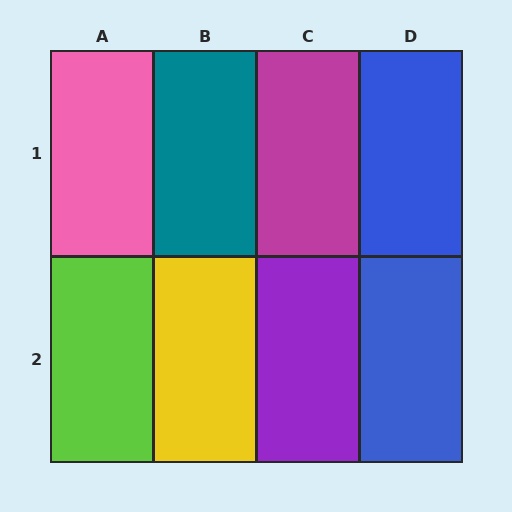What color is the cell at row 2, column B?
Yellow.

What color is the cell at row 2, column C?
Purple.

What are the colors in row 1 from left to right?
Pink, teal, magenta, blue.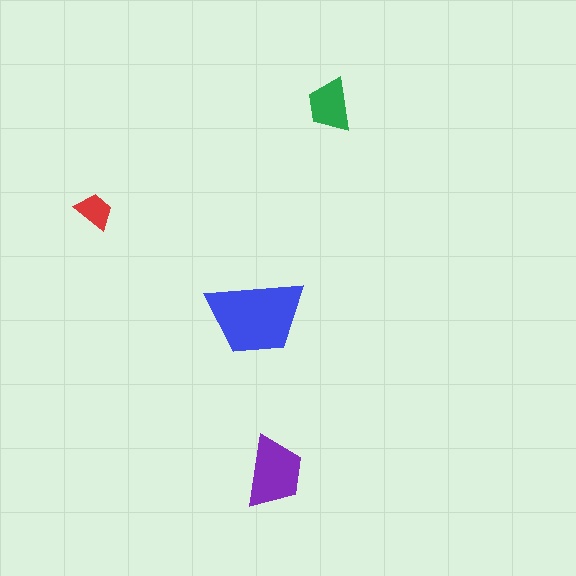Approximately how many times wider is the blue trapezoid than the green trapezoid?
About 2 times wider.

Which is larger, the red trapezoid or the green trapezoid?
The green one.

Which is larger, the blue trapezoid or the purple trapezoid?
The blue one.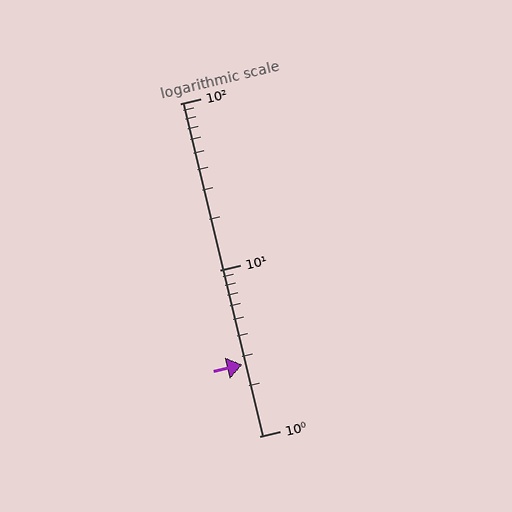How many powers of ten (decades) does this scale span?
The scale spans 2 decades, from 1 to 100.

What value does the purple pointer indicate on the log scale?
The pointer indicates approximately 2.7.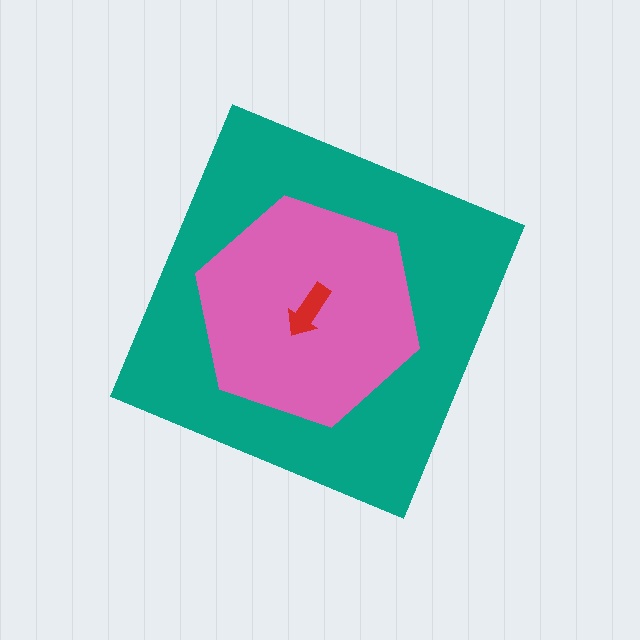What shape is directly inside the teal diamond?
The pink hexagon.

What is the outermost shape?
The teal diamond.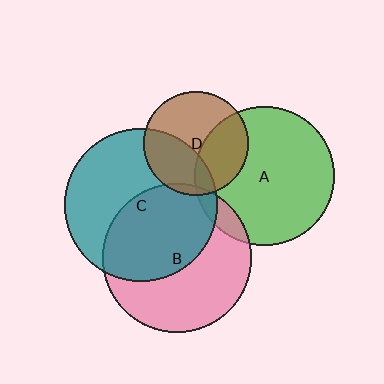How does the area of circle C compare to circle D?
Approximately 2.1 times.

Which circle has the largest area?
Circle C (teal).